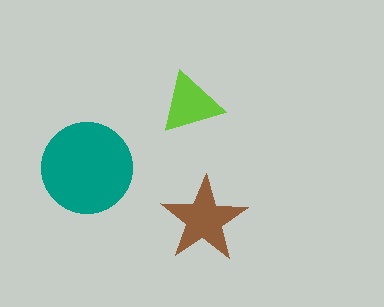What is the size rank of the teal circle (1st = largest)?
1st.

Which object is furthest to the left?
The teal circle is leftmost.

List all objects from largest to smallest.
The teal circle, the brown star, the lime triangle.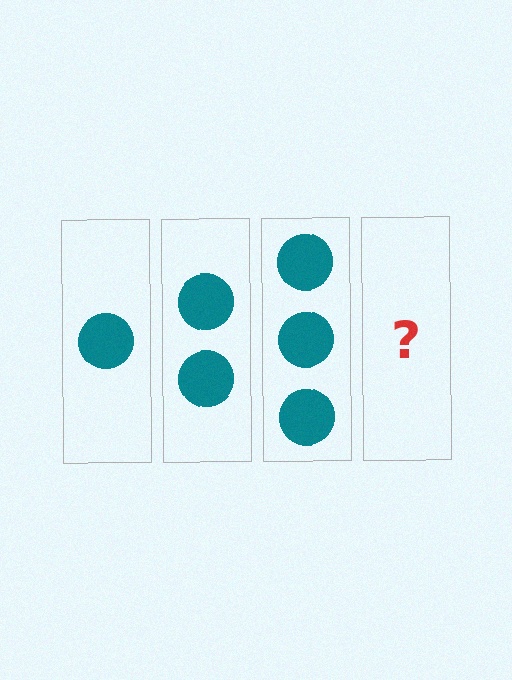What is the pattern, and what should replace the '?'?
The pattern is that each step adds one more circle. The '?' should be 4 circles.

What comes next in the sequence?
The next element should be 4 circles.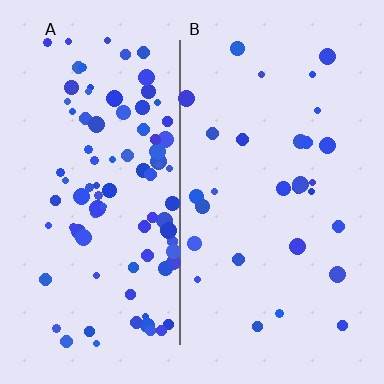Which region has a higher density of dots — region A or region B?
A (the left).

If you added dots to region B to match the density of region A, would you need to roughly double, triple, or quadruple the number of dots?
Approximately triple.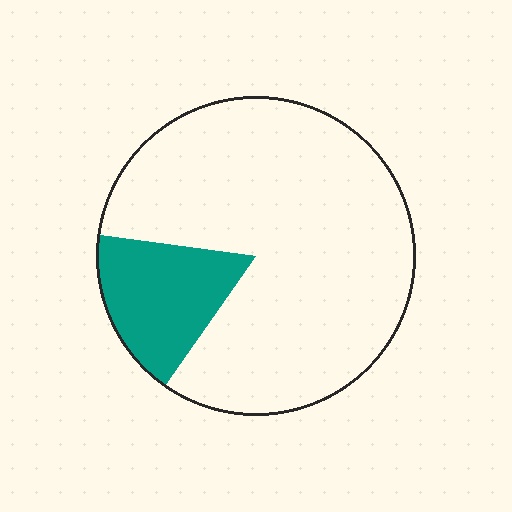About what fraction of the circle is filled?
About one sixth (1/6).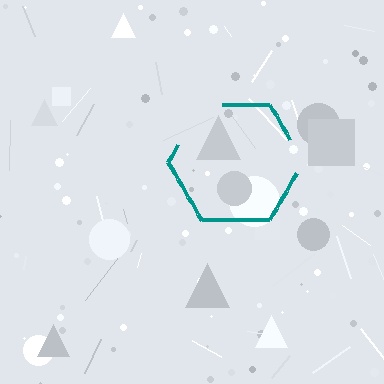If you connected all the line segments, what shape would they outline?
They would outline a hexagon.